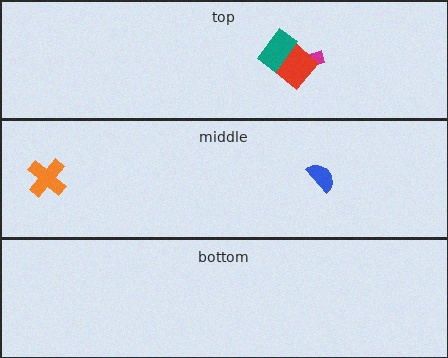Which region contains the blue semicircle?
The middle region.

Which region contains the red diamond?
The top region.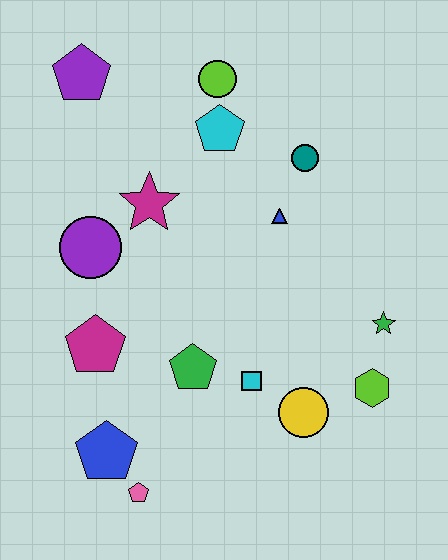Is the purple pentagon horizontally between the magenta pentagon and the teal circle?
No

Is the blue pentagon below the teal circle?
Yes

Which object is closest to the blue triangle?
The teal circle is closest to the blue triangle.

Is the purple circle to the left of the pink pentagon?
Yes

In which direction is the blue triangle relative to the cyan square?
The blue triangle is above the cyan square.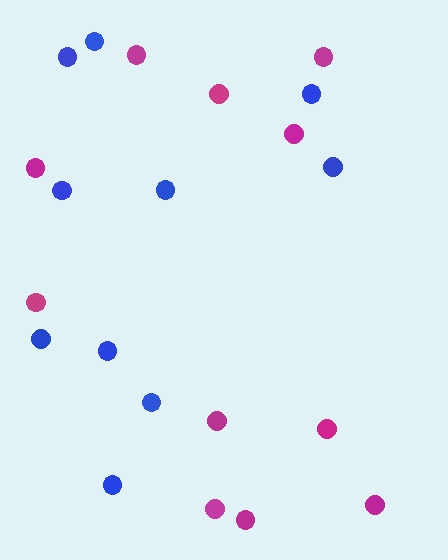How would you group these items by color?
There are 2 groups: one group of blue circles (10) and one group of magenta circles (11).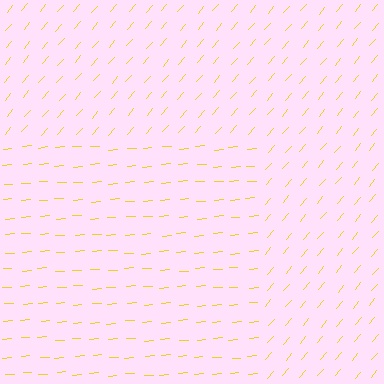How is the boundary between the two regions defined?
The boundary is defined purely by a change in line orientation (approximately 45 degrees difference). All lines are the same color and thickness.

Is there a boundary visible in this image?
Yes, there is a texture boundary formed by a change in line orientation.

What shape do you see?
I see a rectangle.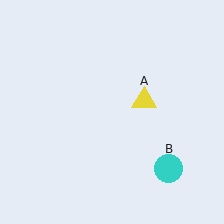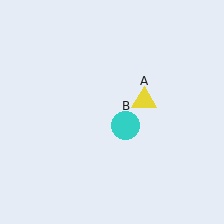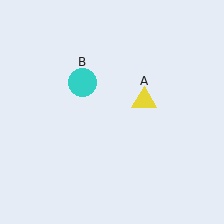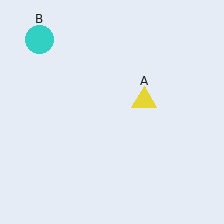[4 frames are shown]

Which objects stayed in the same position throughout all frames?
Yellow triangle (object A) remained stationary.